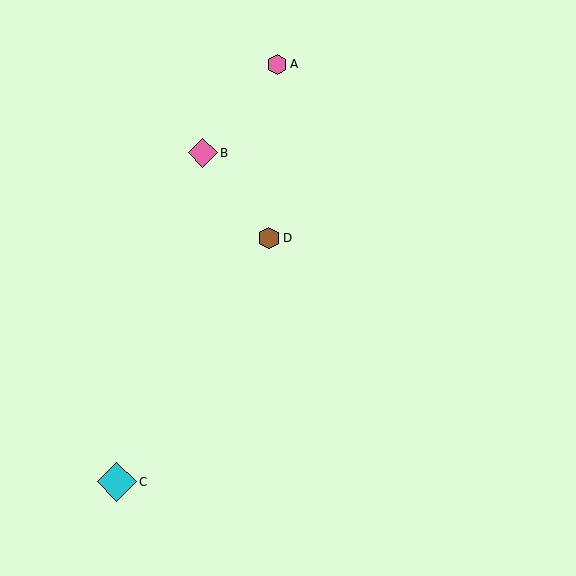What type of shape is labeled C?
Shape C is a cyan diamond.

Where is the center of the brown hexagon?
The center of the brown hexagon is at (269, 238).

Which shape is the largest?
The cyan diamond (labeled C) is the largest.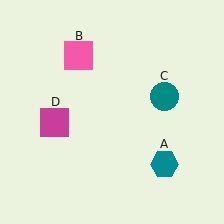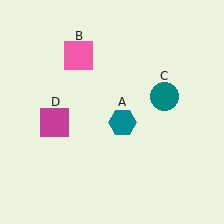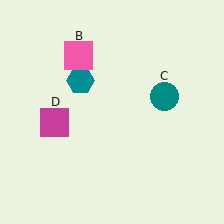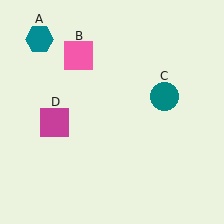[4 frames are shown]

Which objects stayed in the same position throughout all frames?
Pink square (object B) and teal circle (object C) and magenta square (object D) remained stationary.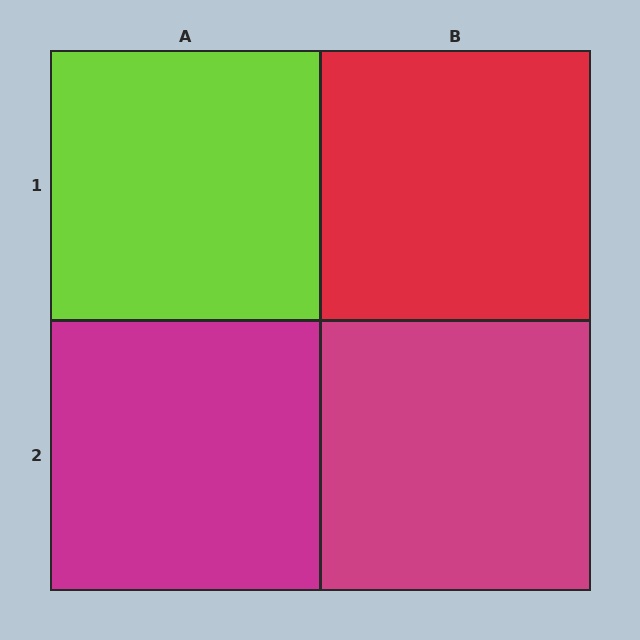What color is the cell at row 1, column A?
Lime.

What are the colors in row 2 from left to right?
Magenta, magenta.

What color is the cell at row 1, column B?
Red.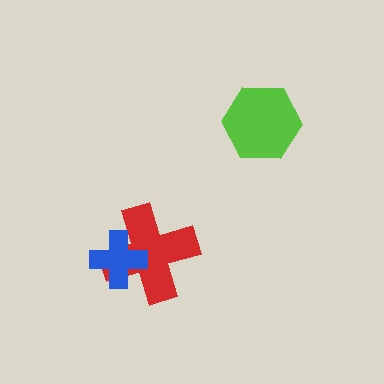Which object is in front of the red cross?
The blue cross is in front of the red cross.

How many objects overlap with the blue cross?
1 object overlaps with the blue cross.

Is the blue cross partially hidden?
No, no other shape covers it.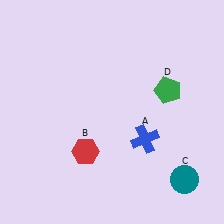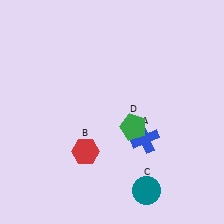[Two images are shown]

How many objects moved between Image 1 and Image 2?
2 objects moved between the two images.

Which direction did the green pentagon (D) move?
The green pentagon (D) moved down.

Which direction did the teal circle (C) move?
The teal circle (C) moved left.